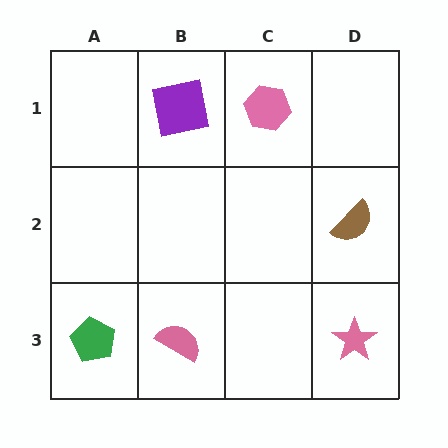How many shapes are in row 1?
2 shapes.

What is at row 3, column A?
A green pentagon.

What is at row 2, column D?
A brown semicircle.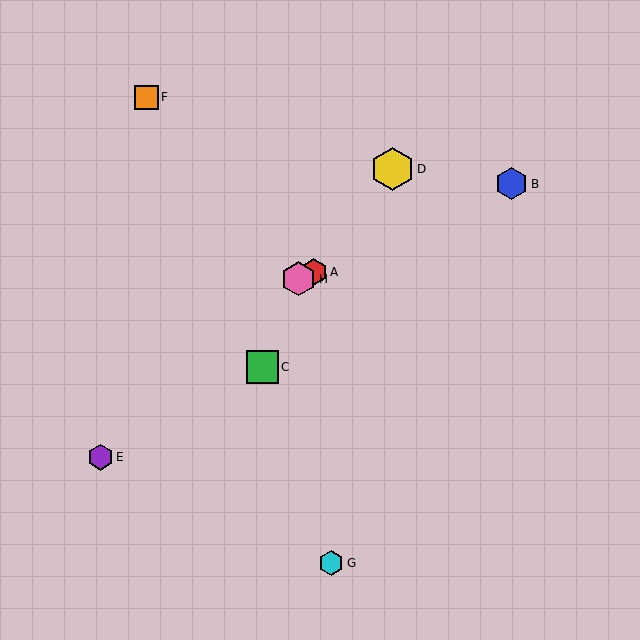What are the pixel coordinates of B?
Object B is at (511, 184).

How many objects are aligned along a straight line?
3 objects (A, B, H) are aligned along a straight line.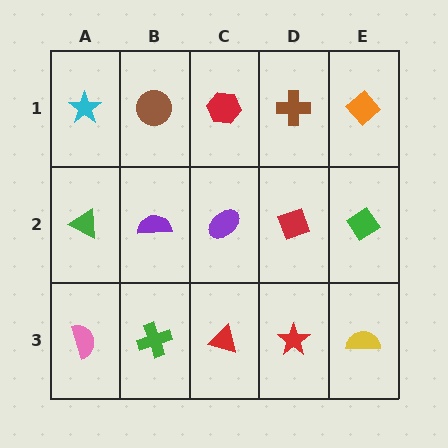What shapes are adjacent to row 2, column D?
A brown cross (row 1, column D), a red star (row 3, column D), a purple ellipse (row 2, column C), a green diamond (row 2, column E).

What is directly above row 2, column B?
A brown circle.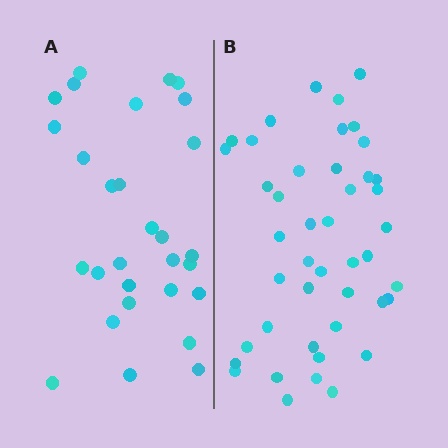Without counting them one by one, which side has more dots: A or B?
Region B (the right region) has more dots.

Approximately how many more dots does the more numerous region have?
Region B has approximately 15 more dots than region A.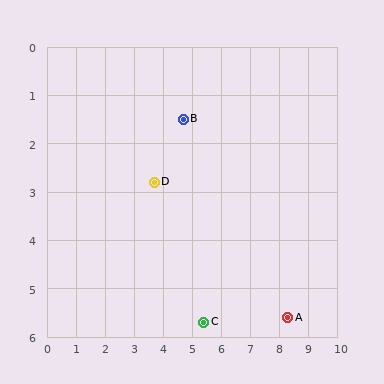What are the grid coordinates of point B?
Point B is at approximately (4.7, 1.5).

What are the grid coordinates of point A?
Point A is at approximately (8.3, 5.6).